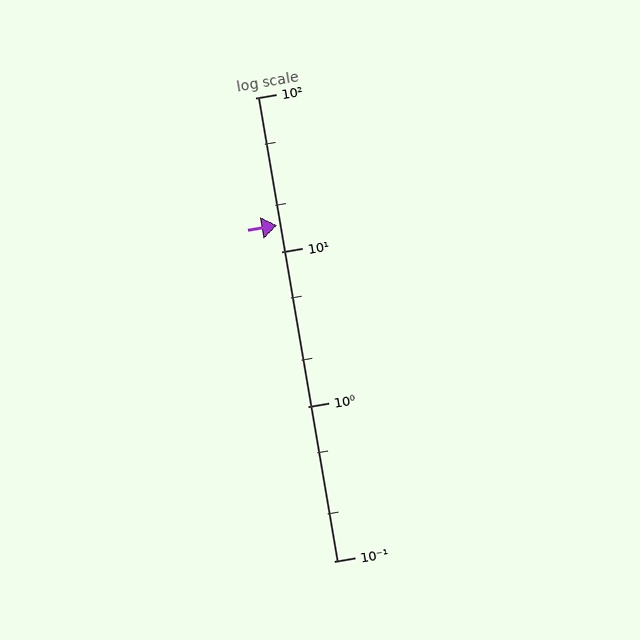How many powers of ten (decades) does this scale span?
The scale spans 3 decades, from 0.1 to 100.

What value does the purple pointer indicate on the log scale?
The pointer indicates approximately 15.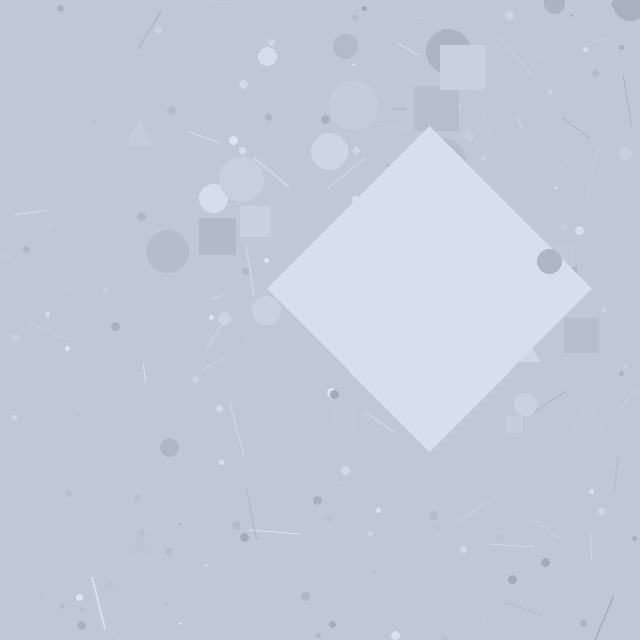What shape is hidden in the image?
A diamond is hidden in the image.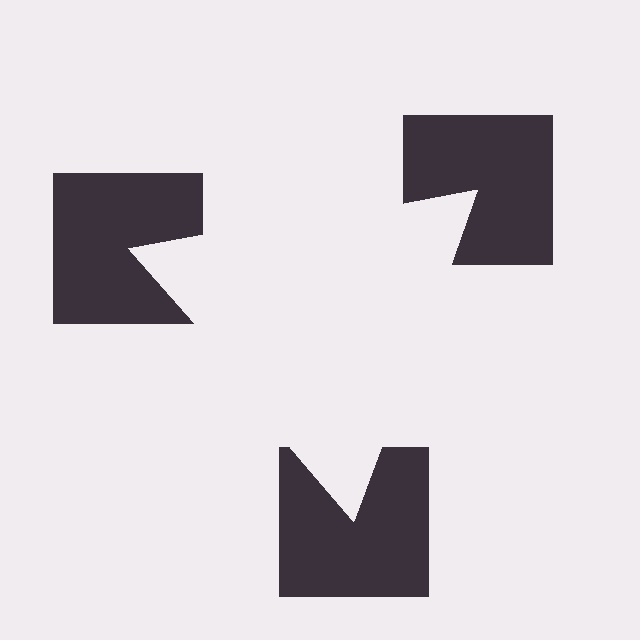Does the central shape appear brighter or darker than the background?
It typically appears slightly brighter than the background, even though no actual brightness change is drawn.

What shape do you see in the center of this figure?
An illusory triangle — its edges are inferred from the aligned wedge cuts in the notched squares, not physically drawn.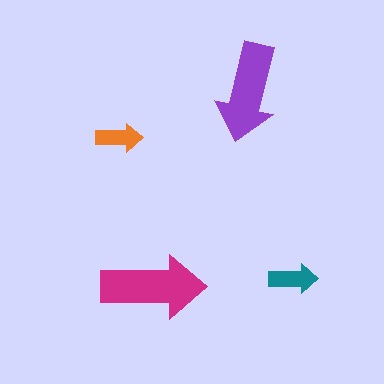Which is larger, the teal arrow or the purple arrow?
The purple one.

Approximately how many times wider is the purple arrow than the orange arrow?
About 2 times wider.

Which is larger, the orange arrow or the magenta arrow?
The magenta one.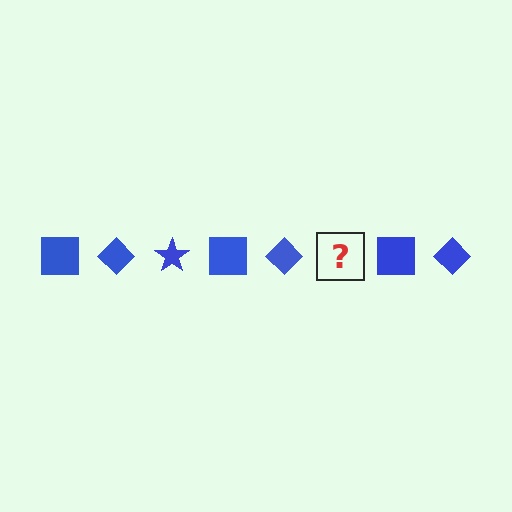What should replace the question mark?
The question mark should be replaced with a blue star.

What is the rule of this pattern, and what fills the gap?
The rule is that the pattern cycles through square, diamond, star shapes in blue. The gap should be filled with a blue star.